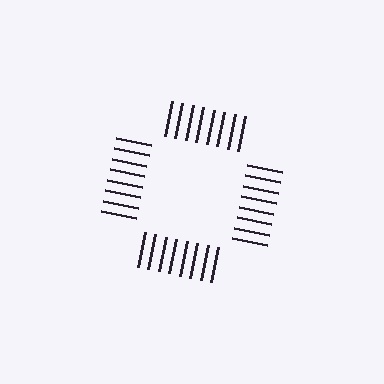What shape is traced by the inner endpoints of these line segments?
An illusory square — the line segments terminate on its edges but no continuous stroke is drawn.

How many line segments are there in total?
32 — 8 along each of the 4 edges.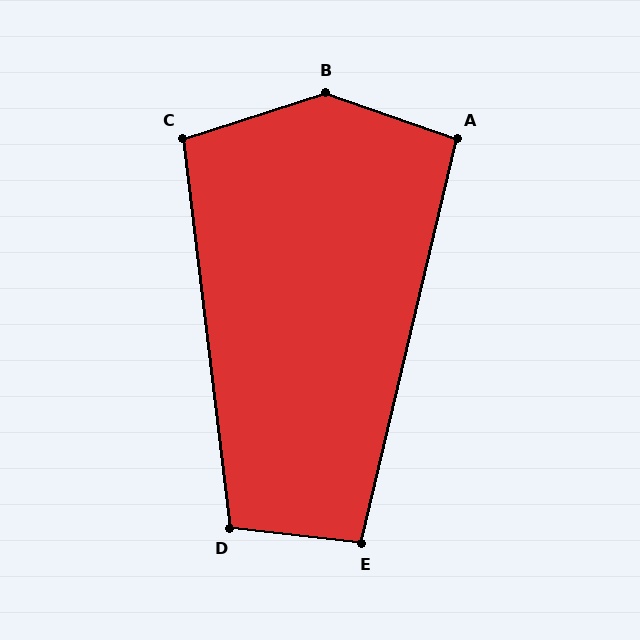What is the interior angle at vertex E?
Approximately 97 degrees (obtuse).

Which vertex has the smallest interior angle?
A, at approximately 96 degrees.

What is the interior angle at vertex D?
Approximately 103 degrees (obtuse).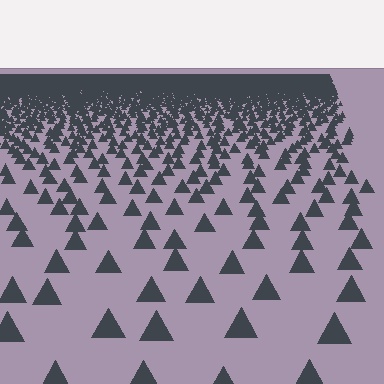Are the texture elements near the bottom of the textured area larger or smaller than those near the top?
Larger. Near the bottom, elements are closer to the viewer and appear at a bigger on-screen size.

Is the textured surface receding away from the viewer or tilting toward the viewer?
The surface is receding away from the viewer. Texture elements get smaller and denser toward the top.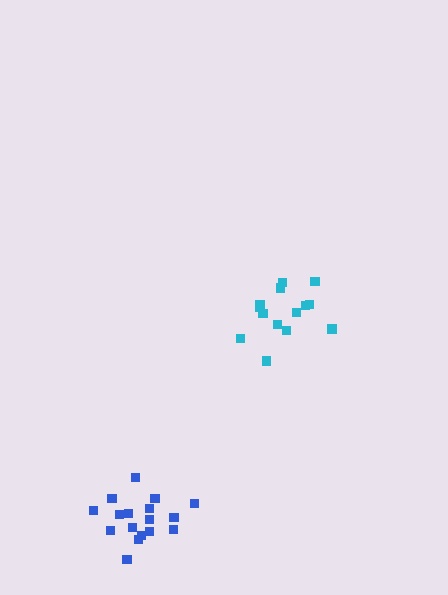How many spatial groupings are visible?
There are 2 spatial groupings.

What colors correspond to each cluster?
The clusters are colored: cyan, blue.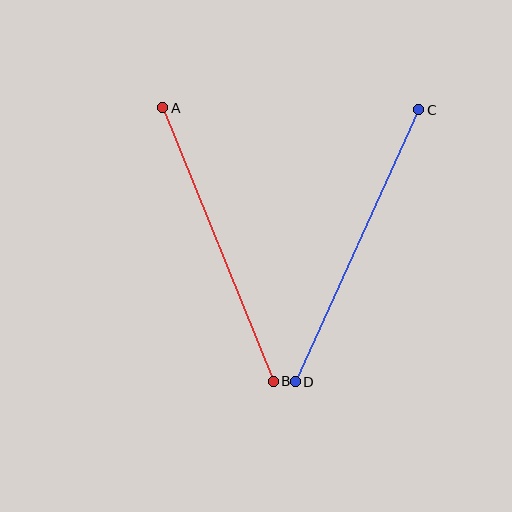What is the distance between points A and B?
The distance is approximately 295 pixels.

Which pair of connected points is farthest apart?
Points C and D are farthest apart.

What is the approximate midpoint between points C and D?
The midpoint is at approximately (357, 246) pixels.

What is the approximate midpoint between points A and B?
The midpoint is at approximately (218, 244) pixels.